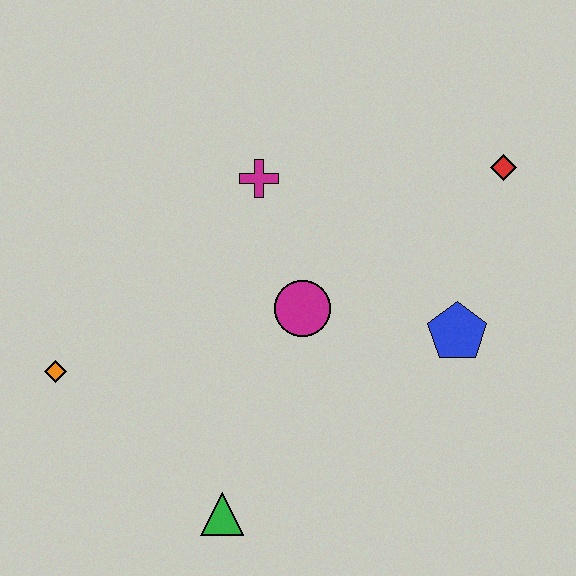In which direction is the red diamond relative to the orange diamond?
The red diamond is to the right of the orange diamond.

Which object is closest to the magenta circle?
The magenta cross is closest to the magenta circle.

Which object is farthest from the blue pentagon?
The orange diamond is farthest from the blue pentagon.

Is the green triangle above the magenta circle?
No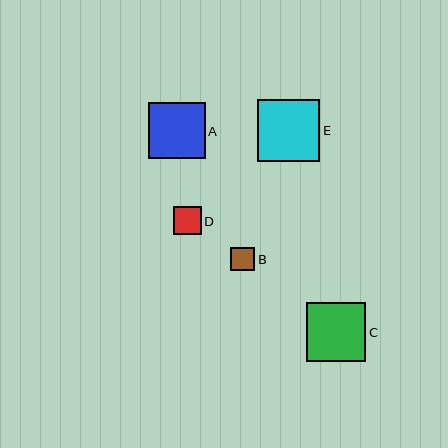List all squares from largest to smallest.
From largest to smallest: E, C, A, D, B.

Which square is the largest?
Square E is the largest with a size of approximately 62 pixels.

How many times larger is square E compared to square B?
Square E is approximately 2.6 times the size of square B.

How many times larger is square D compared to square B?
Square D is approximately 1.2 times the size of square B.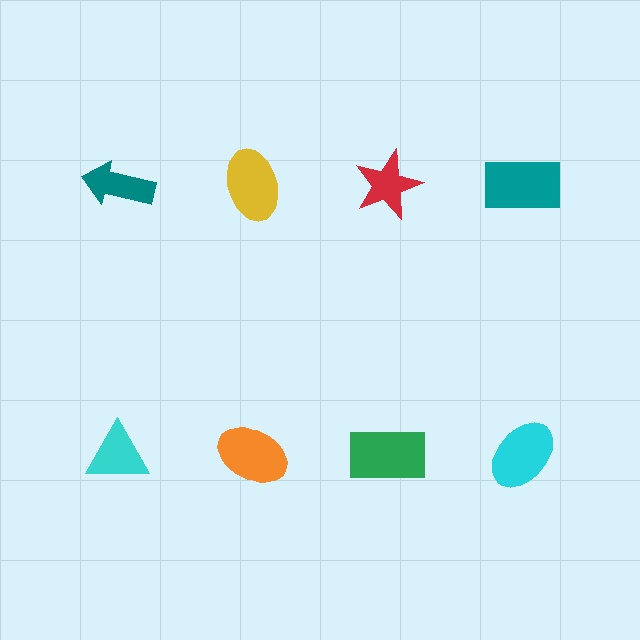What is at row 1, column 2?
A yellow ellipse.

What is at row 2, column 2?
An orange ellipse.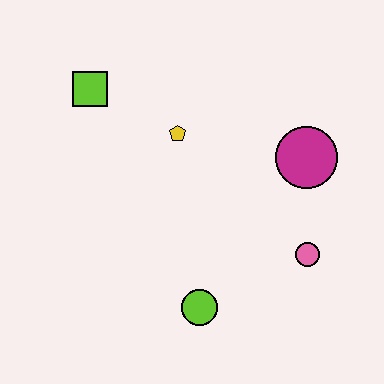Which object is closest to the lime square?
The yellow pentagon is closest to the lime square.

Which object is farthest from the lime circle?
The lime square is farthest from the lime circle.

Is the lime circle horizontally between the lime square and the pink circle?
Yes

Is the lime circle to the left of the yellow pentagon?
No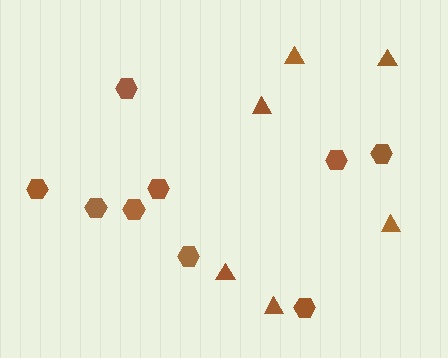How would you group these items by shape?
There are 2 groups: one group of triangles (6) and one group of hexagons (9).